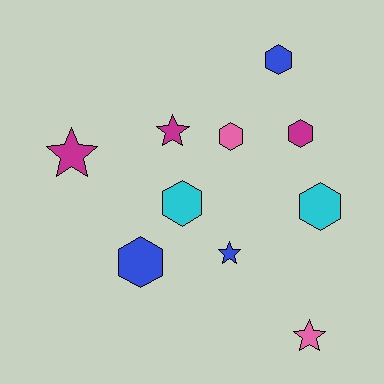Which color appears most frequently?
Magenta, with 3 objects.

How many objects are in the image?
There are 10 objects.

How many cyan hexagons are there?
There are 2 cyan hexagons.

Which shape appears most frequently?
Hexagon, with 6 objects.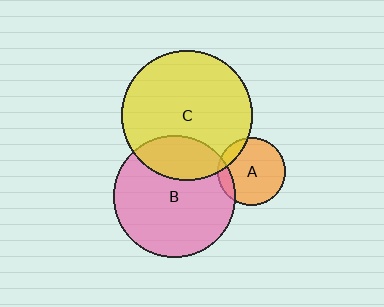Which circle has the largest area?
Circle C (yellow).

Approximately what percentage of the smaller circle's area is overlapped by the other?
Approximately 10%.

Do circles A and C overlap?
Yes.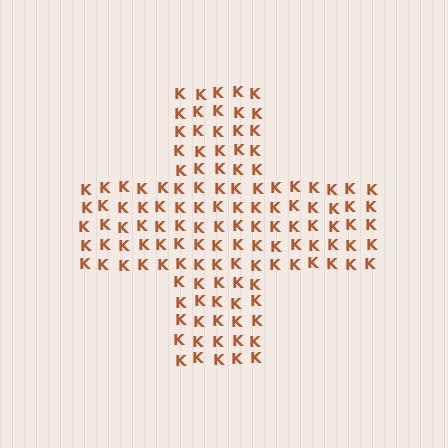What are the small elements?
The small elements are letter K's.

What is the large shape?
The large shape is a cross.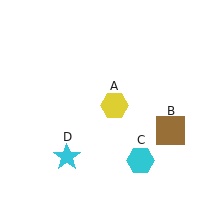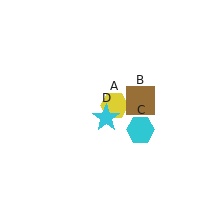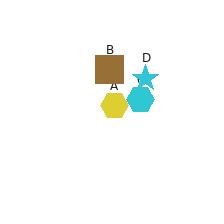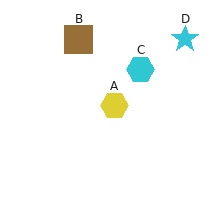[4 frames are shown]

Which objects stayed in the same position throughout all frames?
Yellow hexagon (object A) remained stationary.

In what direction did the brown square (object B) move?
The brown square (object B) moved up and to the left.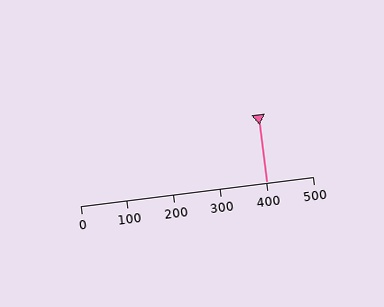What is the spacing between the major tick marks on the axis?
The major ticks are spaced 100 apart.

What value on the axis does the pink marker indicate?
The marker indicates approximately 400.